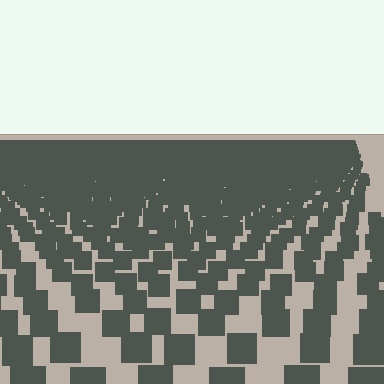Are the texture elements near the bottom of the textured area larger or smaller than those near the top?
Larger. Near the bottom, elements are closer to the viewer and appear at a bigger on-screen size.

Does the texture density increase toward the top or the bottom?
Density increases toward the top.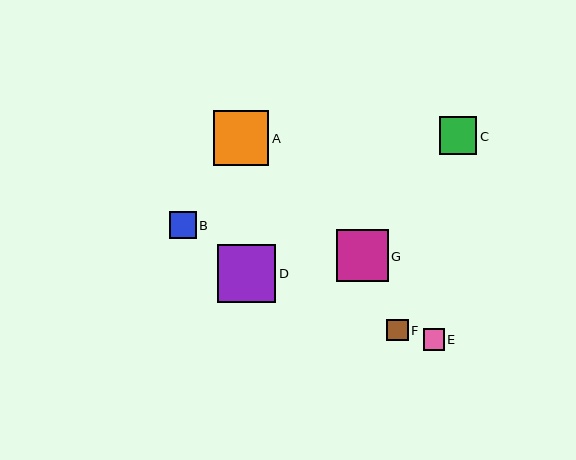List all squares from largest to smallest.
From largest to smallest: D, A, G, C, B, F, E.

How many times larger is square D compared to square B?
Square D is approximately 2.2 times the size of square B.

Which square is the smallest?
Square E is the smallest with a size of approximately 21 pixels.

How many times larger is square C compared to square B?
Square C is approximately 1.4 times the size of square B.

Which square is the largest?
Square D is the largest with a size of approximately 58 pixels.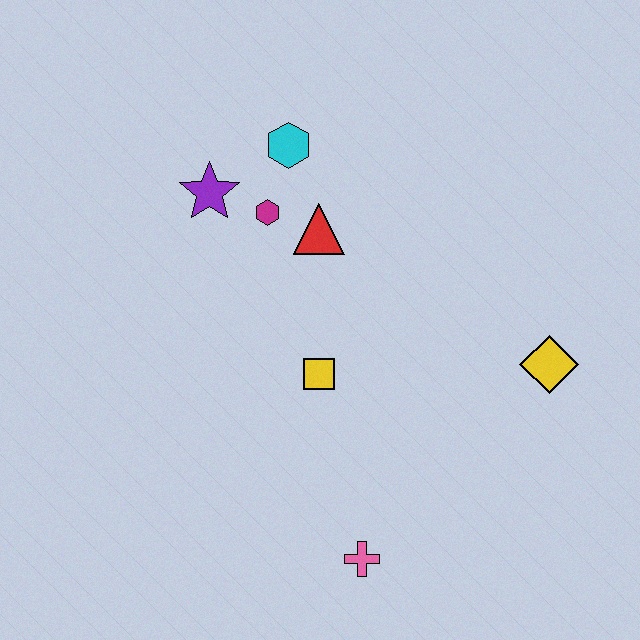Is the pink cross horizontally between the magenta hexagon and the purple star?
No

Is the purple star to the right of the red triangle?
No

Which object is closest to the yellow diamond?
The yellow square is closest to the yellow diamond.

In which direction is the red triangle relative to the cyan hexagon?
The red triangle is below the cyan hexagon.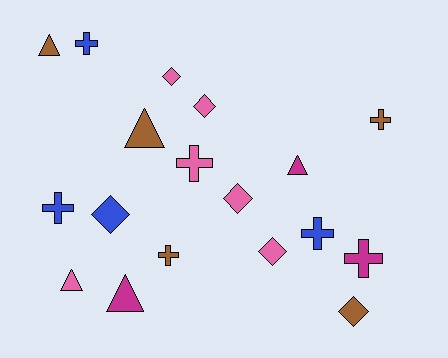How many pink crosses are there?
There is 1 pink cross.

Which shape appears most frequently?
Cross, with 7 objects.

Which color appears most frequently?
Pink, with 6 objects.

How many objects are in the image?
There are 18 objects.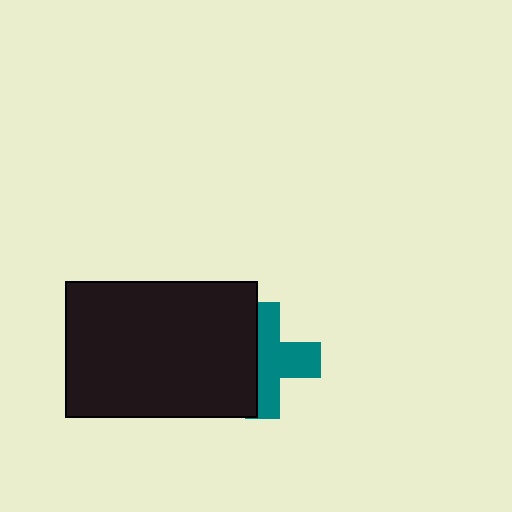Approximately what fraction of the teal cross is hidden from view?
Roughly 41% of the teal cross is hidden behind the black rectangle.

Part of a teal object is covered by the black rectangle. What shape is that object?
It is a cross.